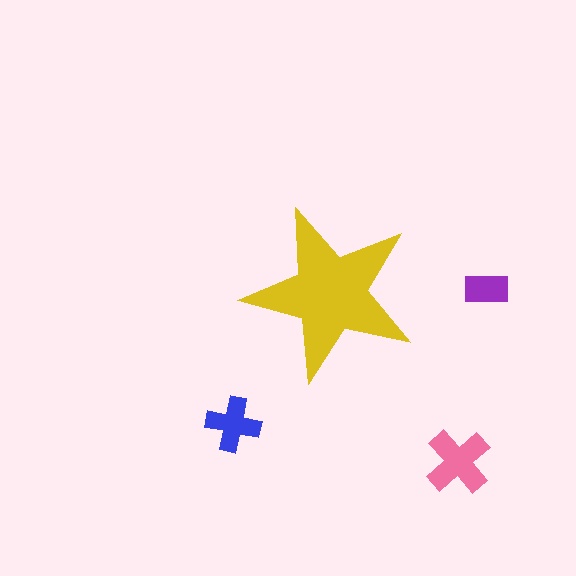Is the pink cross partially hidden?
No, the pink cross is fully visible.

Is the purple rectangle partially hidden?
No, the purple rectangle is fully visible.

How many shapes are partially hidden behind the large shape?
0 shapes are partially hidden.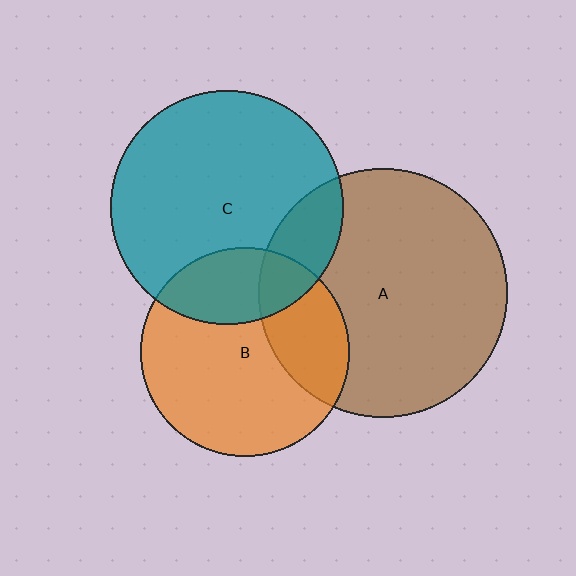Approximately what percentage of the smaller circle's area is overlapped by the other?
Approximately 15%.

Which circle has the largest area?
Circle A (brown).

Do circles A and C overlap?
Yes.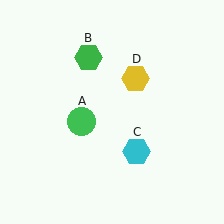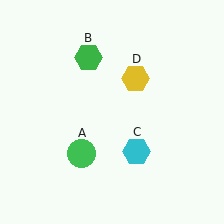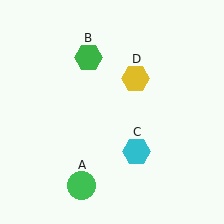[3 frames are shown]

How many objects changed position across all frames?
1 object changed position: green circle (object A).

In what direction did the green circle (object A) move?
The green circle (object A) moved down.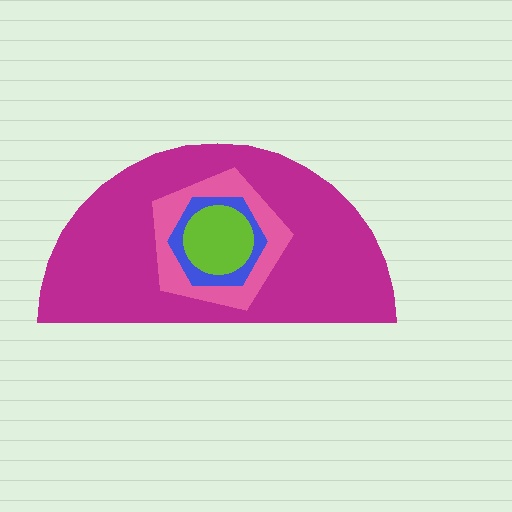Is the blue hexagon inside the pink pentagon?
Yes.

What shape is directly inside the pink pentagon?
The blue hexagon.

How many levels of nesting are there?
4.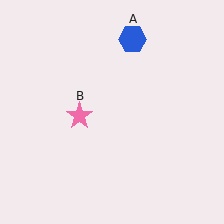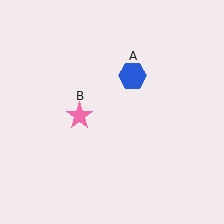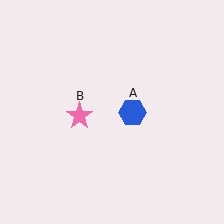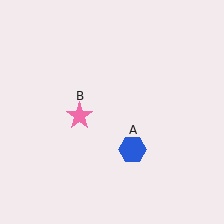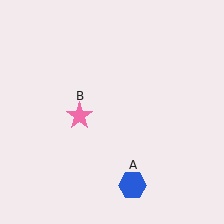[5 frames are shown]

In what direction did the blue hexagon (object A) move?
The blue hexagon (object A) moved down.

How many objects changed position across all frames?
1 object changed position: blue hexagon (object A).